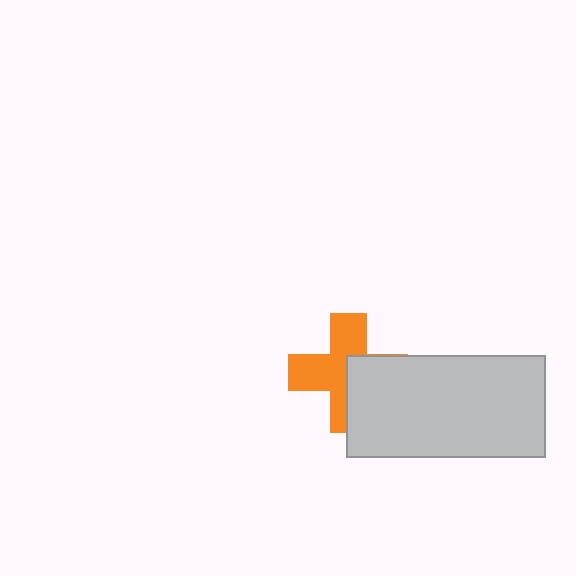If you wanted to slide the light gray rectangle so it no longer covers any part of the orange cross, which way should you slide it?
Slide it right — that is the most direct way to separate the two shapes.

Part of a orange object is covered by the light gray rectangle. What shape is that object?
It is a cross.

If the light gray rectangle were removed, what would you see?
You would see the complete orange cross.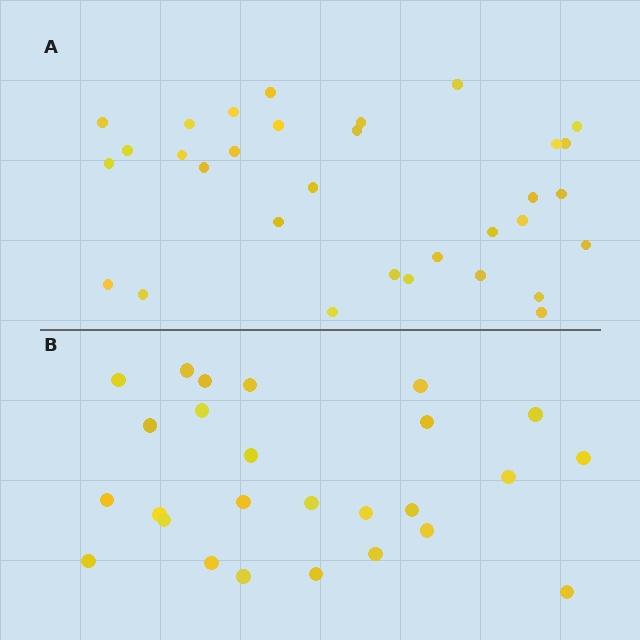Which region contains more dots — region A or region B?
Region A (the top region) has more dots.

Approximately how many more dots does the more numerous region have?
Region A has about 6 more dots than region B.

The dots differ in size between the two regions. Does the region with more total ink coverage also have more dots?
No. Region B has more total ink coverage because its dots are larger, but region A actually contains more individual dots. Total area can be misleading — the number of items is what matters here.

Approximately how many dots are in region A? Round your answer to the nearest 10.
About 30 dots. (The exact count is 32, which rounds to 30.)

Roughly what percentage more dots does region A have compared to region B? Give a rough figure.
About 25% more.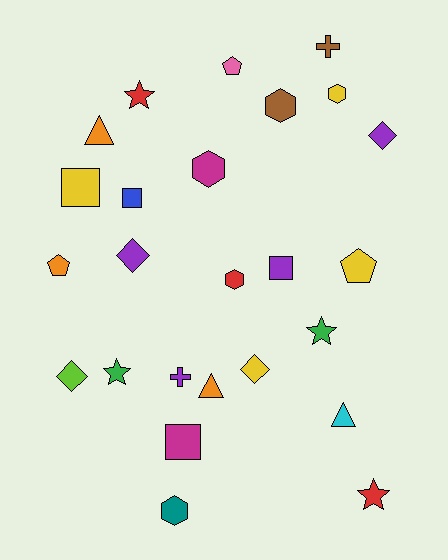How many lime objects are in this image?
There is 1 lime object.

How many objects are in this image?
There are 25 objects.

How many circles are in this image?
There are no circles.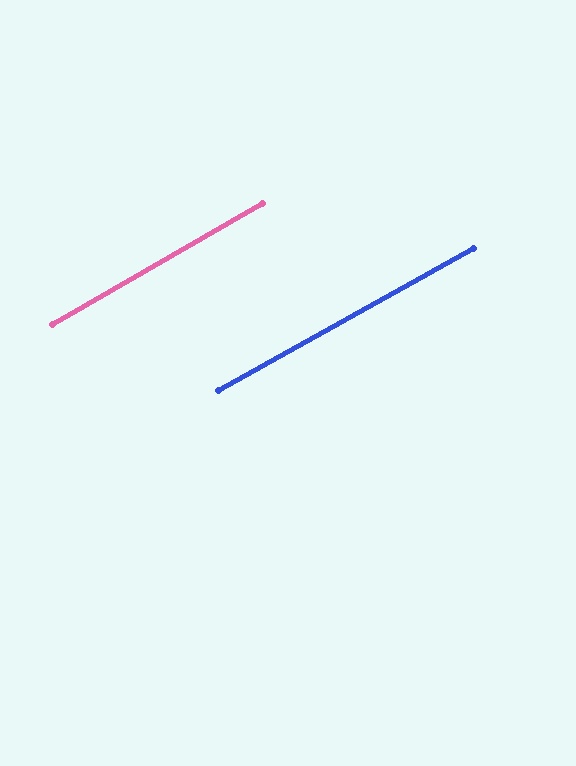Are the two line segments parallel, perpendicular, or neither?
Parallel — their directions differ by only 0.7°.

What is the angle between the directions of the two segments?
Approximately 1 degree.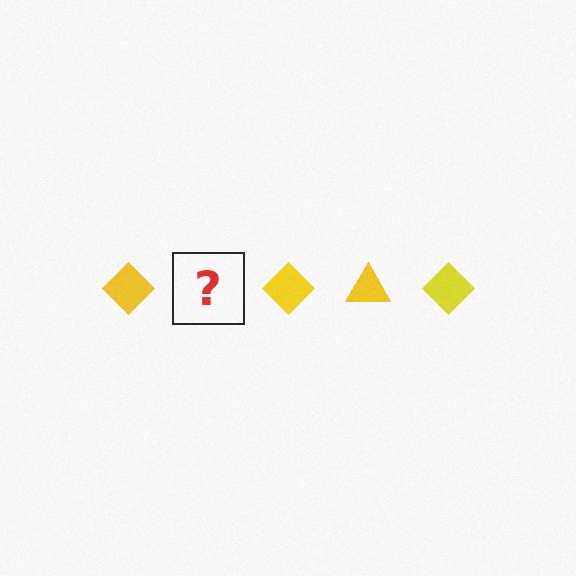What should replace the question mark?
The question mark should be replaced with a yellow triangle.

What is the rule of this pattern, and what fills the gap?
The rule is that the pattern cycles through diamond, triangle shapes in yellow. The gap should be filled with a yellow triangle.